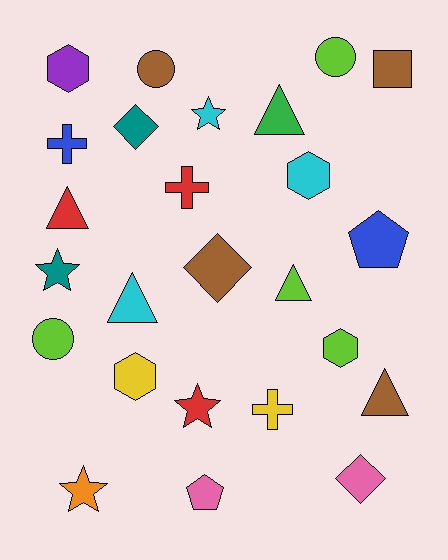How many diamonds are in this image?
There are 3 diamonds.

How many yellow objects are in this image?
There are 2 yellow objects.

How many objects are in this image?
There are 25 objects.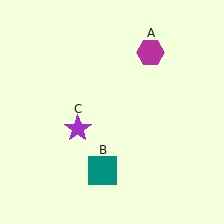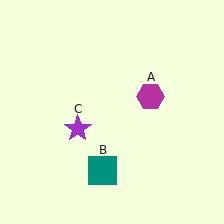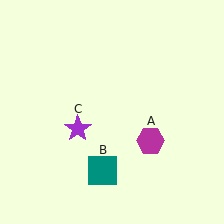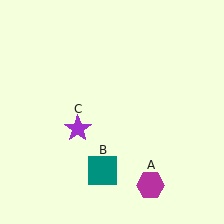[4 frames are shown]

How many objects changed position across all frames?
1 object changed position: magenta hexagon (object A).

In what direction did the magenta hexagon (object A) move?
The magenta hexagon (object A) moved down.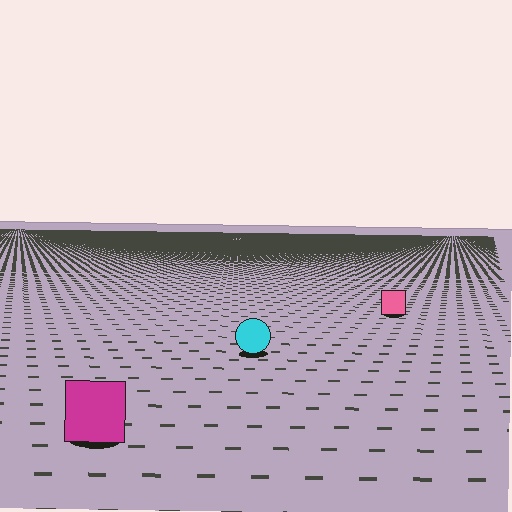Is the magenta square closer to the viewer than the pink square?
Yes. The magenta square is closer — you can tell from the texture gradient: the ground texture is coarser near it.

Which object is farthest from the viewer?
The pink square is farthest from the viewer. It appears smaller and the ground texture around it is denser.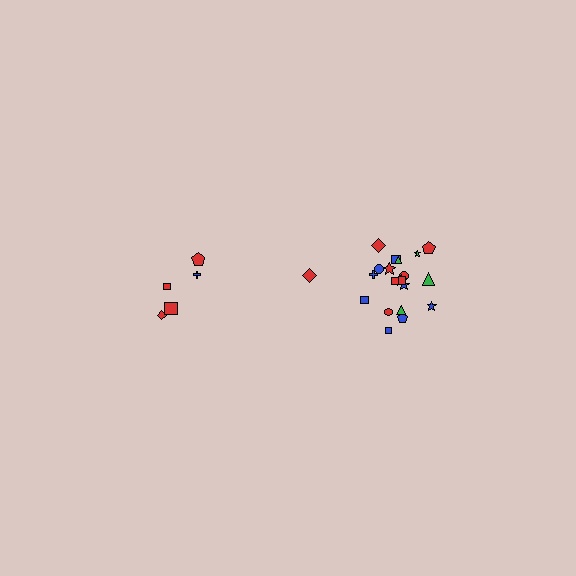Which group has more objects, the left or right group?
The right group.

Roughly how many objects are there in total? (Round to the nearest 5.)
Roughly 25 objects in total.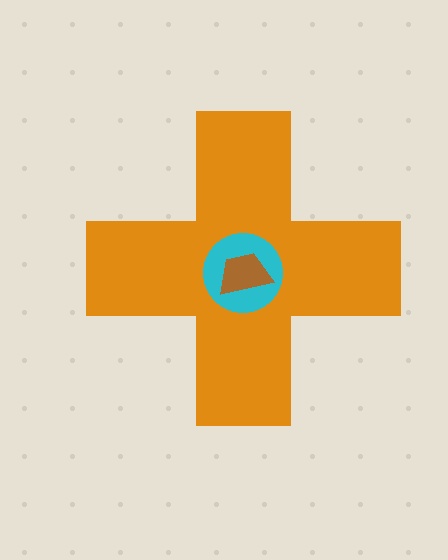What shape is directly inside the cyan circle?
The brown trapezoid.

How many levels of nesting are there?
3.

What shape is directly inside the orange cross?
The cyan circle.